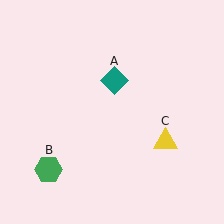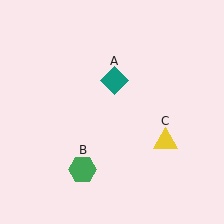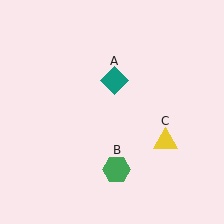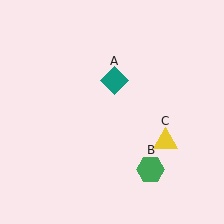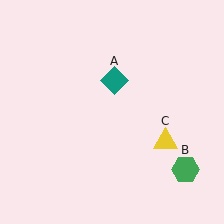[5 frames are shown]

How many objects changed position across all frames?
1 object changed position: green hexagon (object B).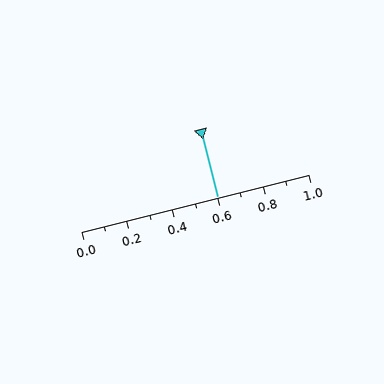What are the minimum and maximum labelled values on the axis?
The axis runs from 0.0 to 1.0.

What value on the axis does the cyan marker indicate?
The marker indicates approximately 0.6.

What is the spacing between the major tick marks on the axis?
The major ticks are spaced 0.2 apart.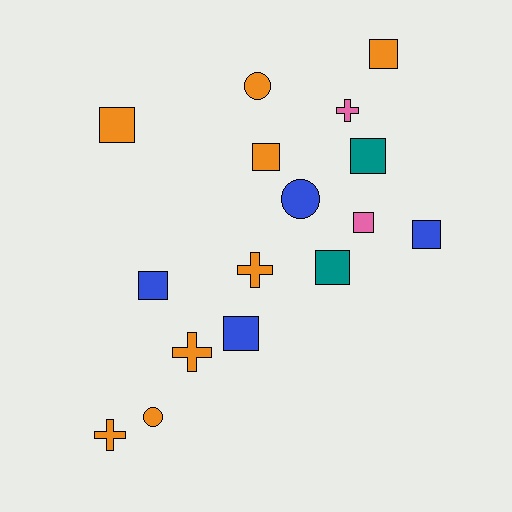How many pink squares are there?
There is 1 pink square.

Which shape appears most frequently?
Square, with 9 objects.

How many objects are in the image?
There are 16 objects.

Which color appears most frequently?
Orange, with 8 objects.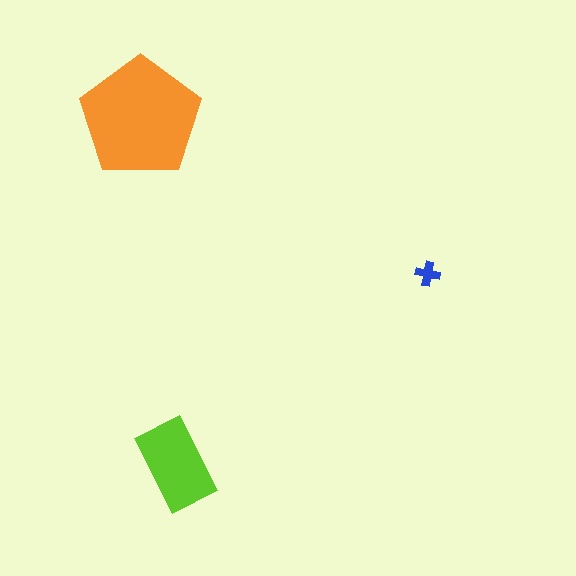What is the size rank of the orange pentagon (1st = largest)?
1st.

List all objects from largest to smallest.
The orange pentagon, the lime rectangle, the blue cross.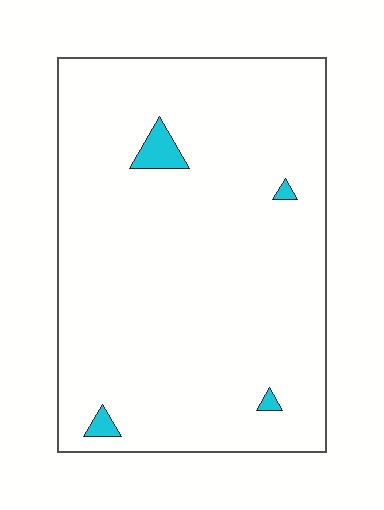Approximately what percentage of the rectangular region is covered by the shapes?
Approximately 5%.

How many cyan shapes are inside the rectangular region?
4.